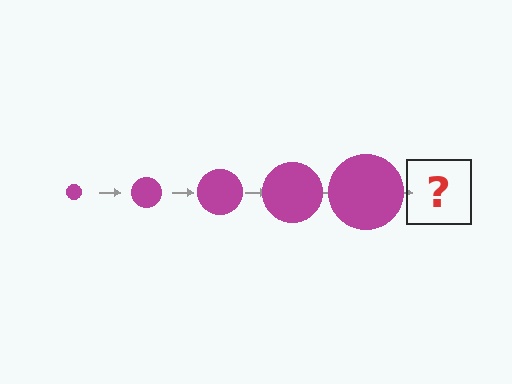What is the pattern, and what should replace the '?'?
The pattern is that the circle gets progressively larger each step. The '?' should be a magenta circle, larger than the previous one.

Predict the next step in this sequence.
The next step is a magenta circle, larger than the previous one.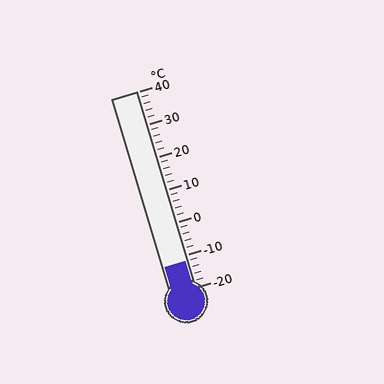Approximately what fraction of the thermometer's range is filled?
The thermometer is filled to approximately 15% of its range.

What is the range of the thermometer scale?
The thermometer scale ranges from -20°C to 40°C.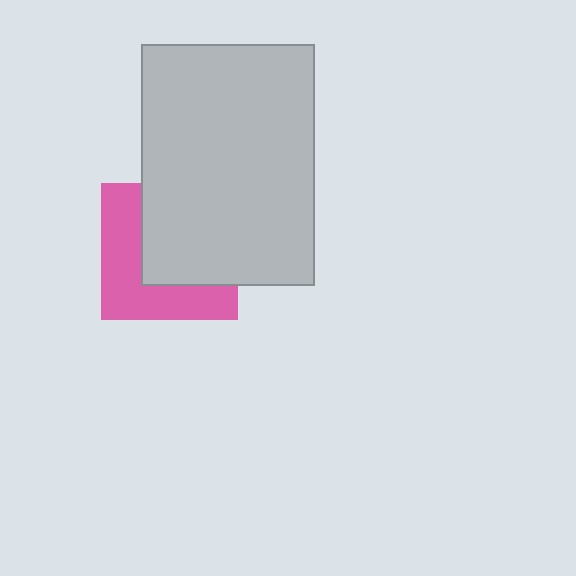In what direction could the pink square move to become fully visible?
The pink square could move toward the lower-left. That would shift it out from behind the light gray rectangle entirely.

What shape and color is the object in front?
The object in front is a light gray rectangle.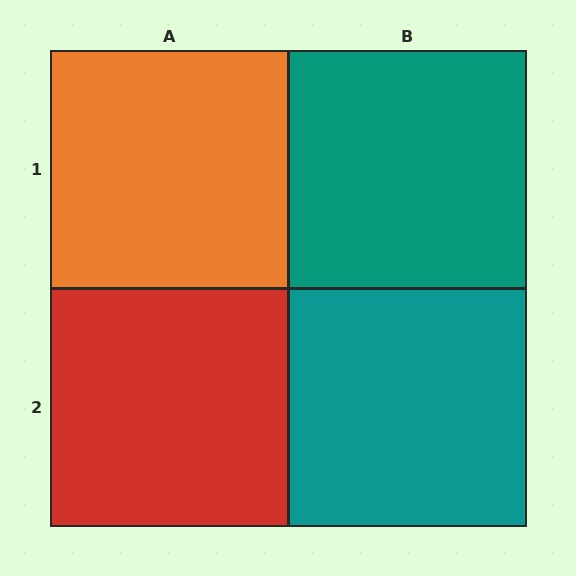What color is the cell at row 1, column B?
Teal.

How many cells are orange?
1 cell is orange.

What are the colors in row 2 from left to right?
Red, teal.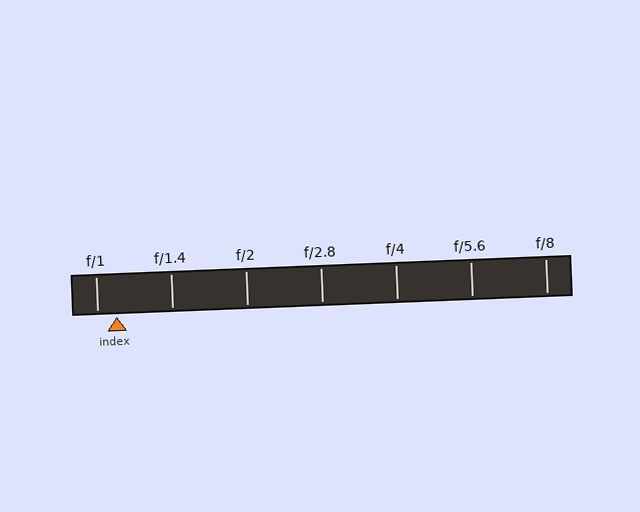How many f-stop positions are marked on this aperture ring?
There are 7 f-stop positions marked.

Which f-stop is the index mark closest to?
The index mark is closest to f/1.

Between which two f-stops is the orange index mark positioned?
The index mark is between f/1 and f/1.4.